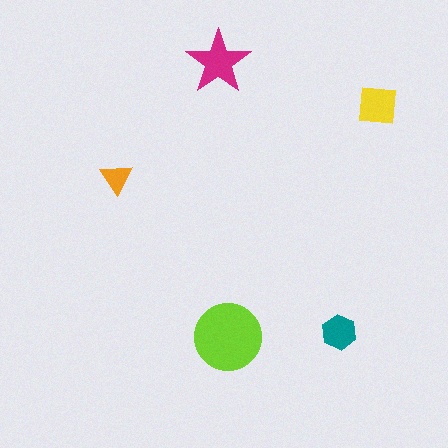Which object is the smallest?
The orange triangle.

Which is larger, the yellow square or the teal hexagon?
The yellow square.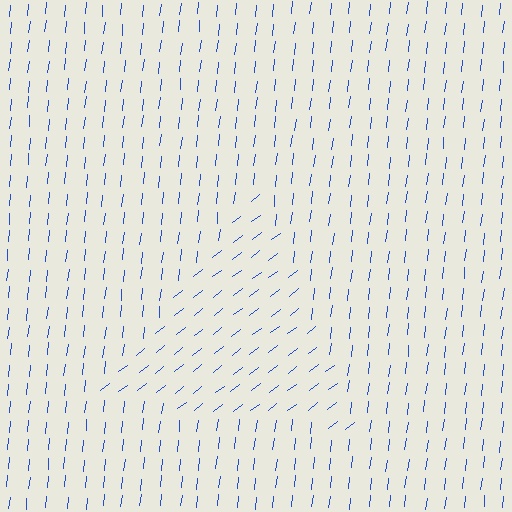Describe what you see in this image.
The image is filled with small blue line segments. A triangle region in the image has lines oriented differently from the surrounding lines, creating a visible texture boundary.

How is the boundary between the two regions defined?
The boundary is defined purely by a change in line orientation (approximately 45 degrees difference). All lines are the same color and thickness.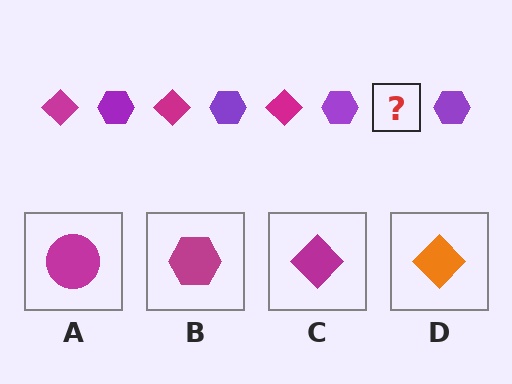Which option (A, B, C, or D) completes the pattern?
C.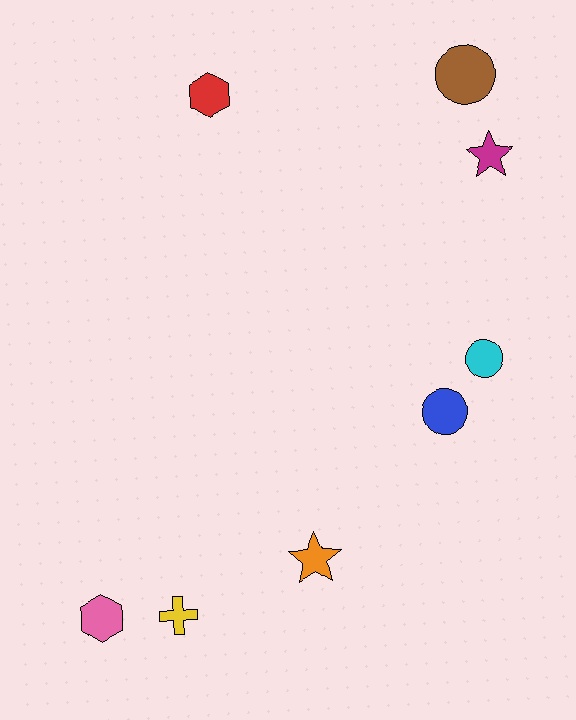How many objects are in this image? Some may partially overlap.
There are 8 objects.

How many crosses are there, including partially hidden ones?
There is 1 cross.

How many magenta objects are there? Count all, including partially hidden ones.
There is 1 magenta object.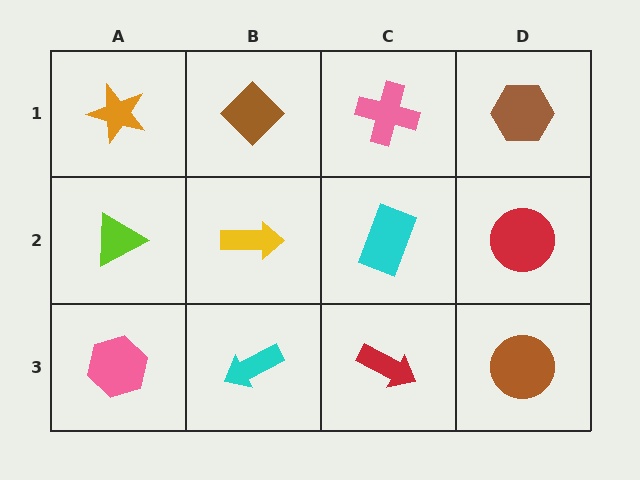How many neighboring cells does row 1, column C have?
3.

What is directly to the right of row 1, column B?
A pink cross.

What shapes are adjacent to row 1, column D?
A red circle (row 2, column D), a pink cross (row 1, column C).